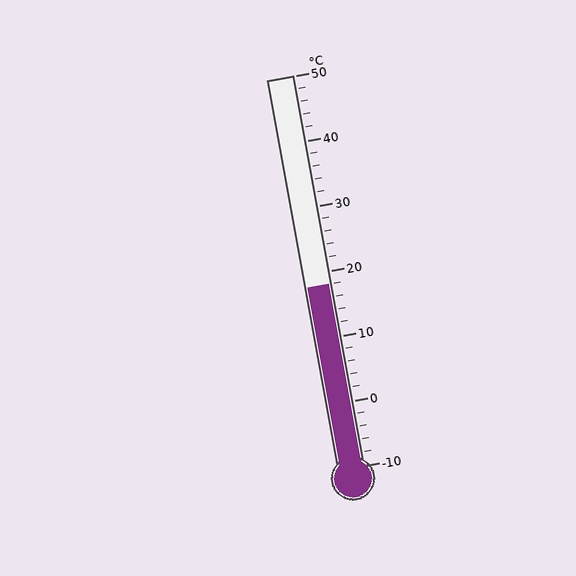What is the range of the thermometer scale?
The thermometer scale ranges from -10°C to 50°C.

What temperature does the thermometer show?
The thermometer shows approximately 18°C.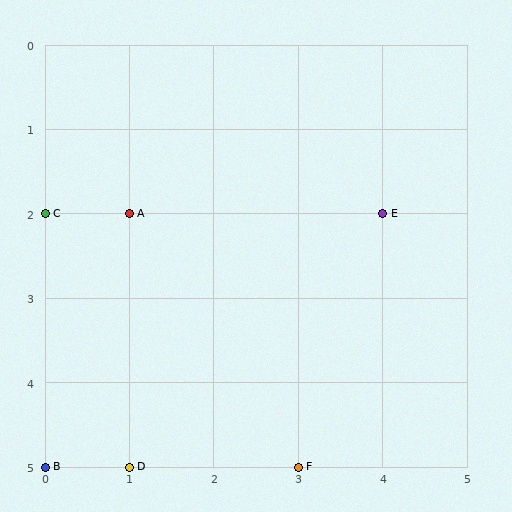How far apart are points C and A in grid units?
Points C and A are 1 column apart.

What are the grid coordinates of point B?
Point B is at grid coordinates (0, 5).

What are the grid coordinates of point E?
Point E is at grid coordinates (4, 2).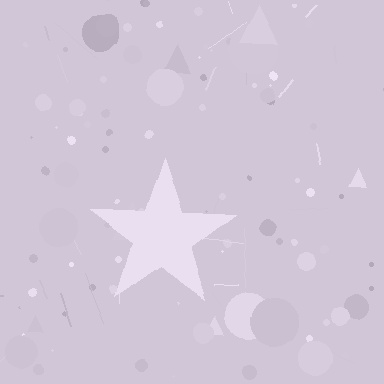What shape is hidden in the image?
A star is hidden in the image.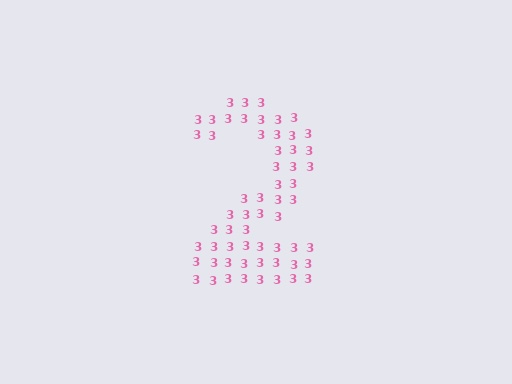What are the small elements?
The small elements are digit 3's.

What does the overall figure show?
The overall figure shows the digit 2.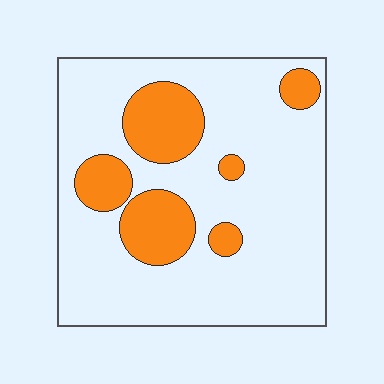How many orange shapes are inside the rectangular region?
6.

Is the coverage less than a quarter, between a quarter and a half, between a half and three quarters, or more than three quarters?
Less than a quarter.